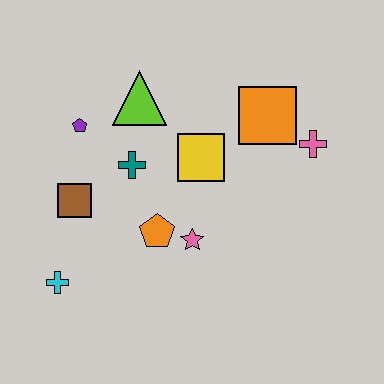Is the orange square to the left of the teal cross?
No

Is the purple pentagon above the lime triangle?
No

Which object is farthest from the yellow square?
The cyan cross is farthest from the yellow square.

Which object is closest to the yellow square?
The teal cross is closest to the yellow square.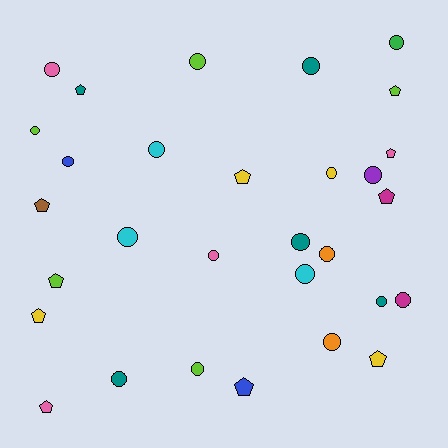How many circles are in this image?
There are 19 circles.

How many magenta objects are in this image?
There are 2 magenta objects.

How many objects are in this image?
There are 30 objects.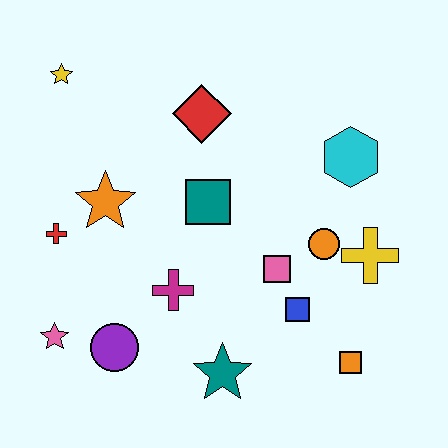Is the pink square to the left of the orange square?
Yes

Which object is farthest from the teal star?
The yellow star is farthest from the teal star.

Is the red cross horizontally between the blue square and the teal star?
No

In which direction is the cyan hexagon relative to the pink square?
The cyan hexagon is above the pink square.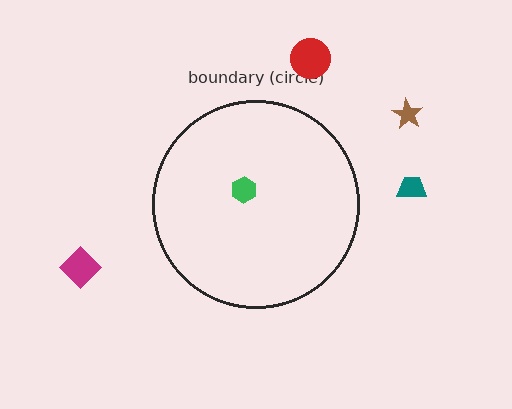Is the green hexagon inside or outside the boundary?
Inside.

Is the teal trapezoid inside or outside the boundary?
Outside.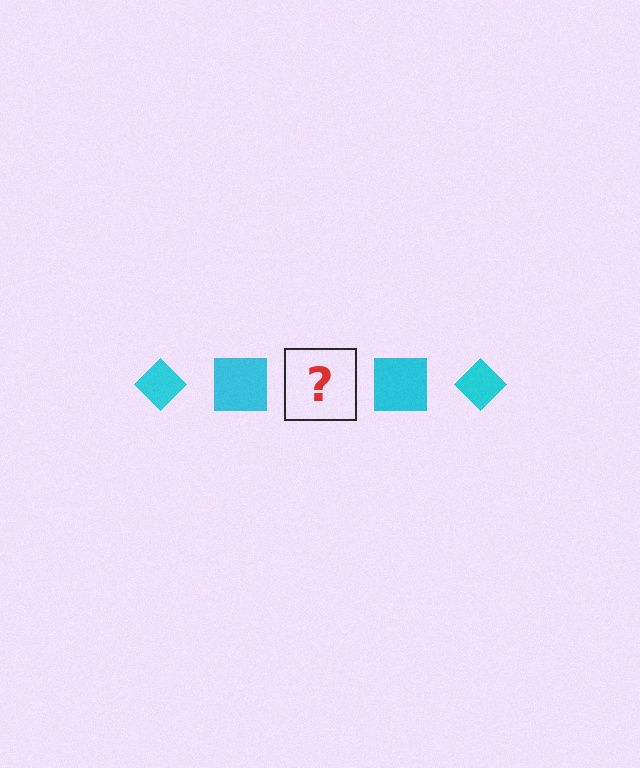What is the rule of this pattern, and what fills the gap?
The rule is that the pattern cycles through diamond, square shapes in cyan. The gap should be filled with a cyan diamond.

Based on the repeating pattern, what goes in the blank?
The blank should be a cyan diamond.